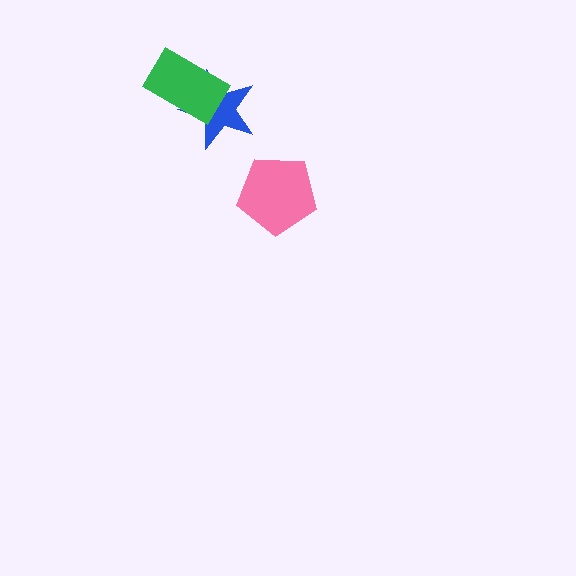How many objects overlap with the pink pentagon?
0 objects overlap with the pink pentagon.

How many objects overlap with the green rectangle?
1 object overlaps with the green rectangle.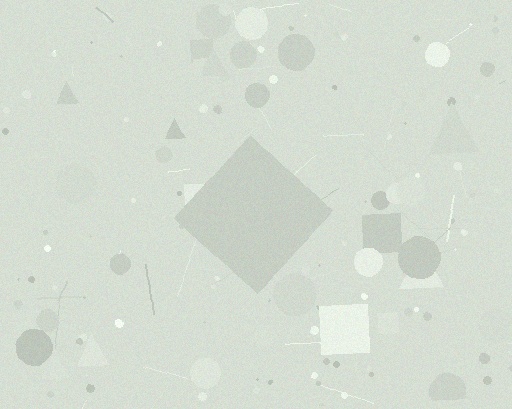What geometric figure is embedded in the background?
A diamond is embedded in the background.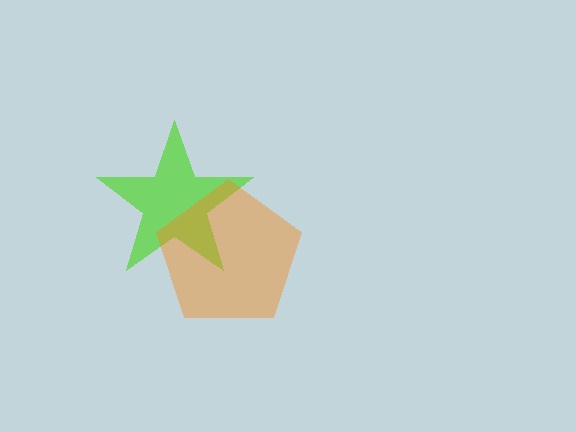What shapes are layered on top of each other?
The layered shapes are: a lime star, an orange pentagon.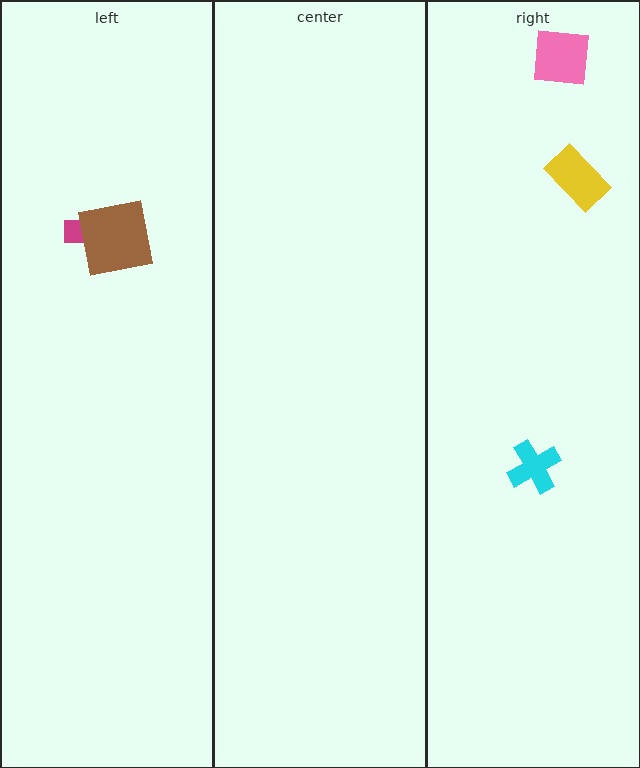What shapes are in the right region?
The pink square, the yellow rectangle, the cyan cross.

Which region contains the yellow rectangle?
The right region.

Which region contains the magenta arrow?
The left region.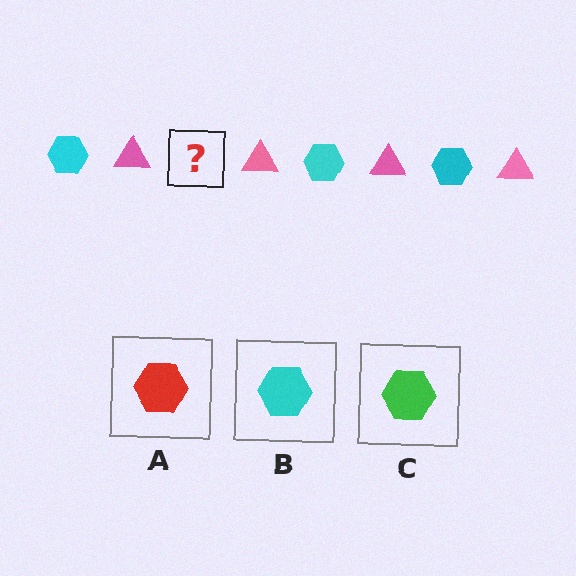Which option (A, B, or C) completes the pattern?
B.